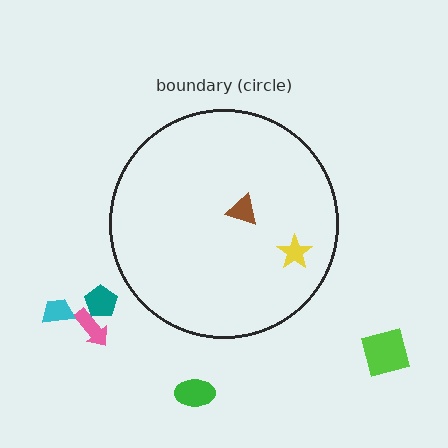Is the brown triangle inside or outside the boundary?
Inside.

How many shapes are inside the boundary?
2 inside, 5 outside.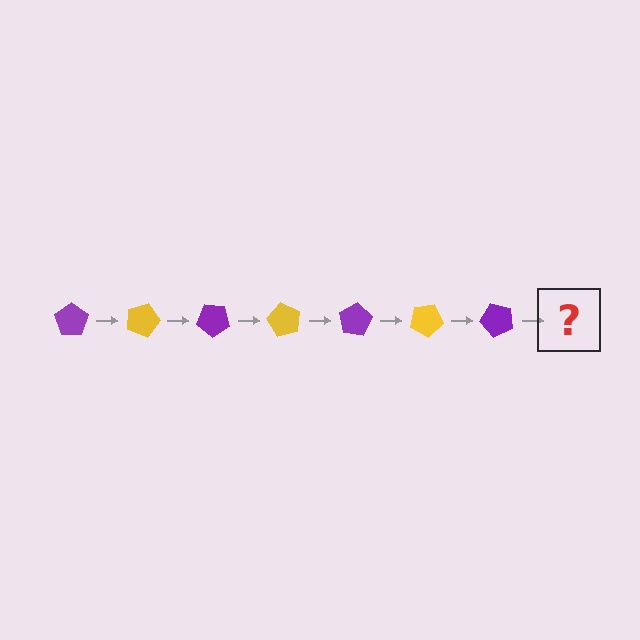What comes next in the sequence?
The next element should be a yellow pentagon, rotated 140 degrees from the start.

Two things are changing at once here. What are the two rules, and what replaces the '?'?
The two rules are that it rotates 20 degrees each step and the color cycles through purple and yellow. The '?' should be a yellow pentagon, rotated 140 degrees from the start.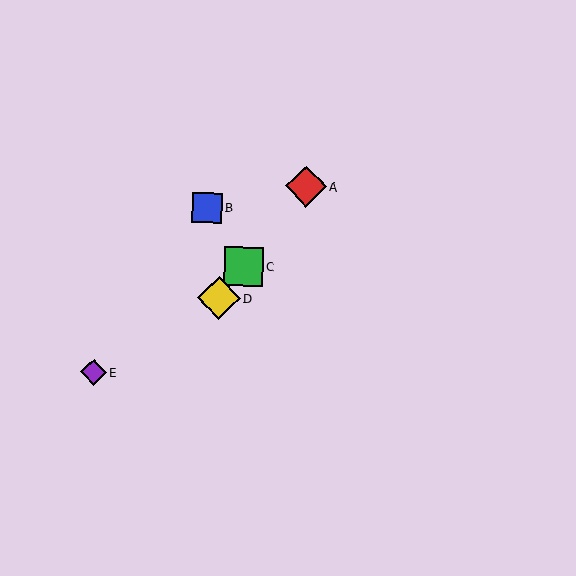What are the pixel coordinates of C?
Object C is at (244, 266).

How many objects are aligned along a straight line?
3 objects (A, C, D) are aligned along a straight line.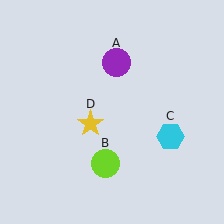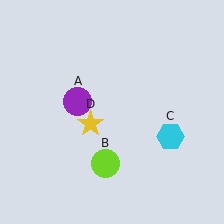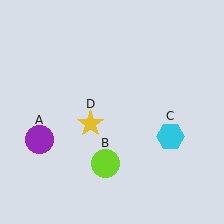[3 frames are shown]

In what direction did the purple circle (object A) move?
The purple circle (object A) moved down and to the left.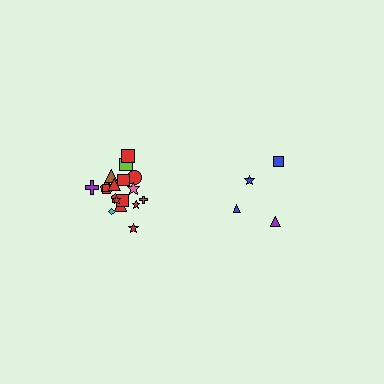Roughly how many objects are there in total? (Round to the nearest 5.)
Roughly 20 objects in total.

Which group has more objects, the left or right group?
The left group.